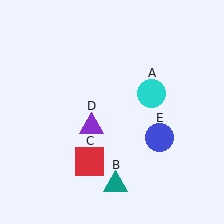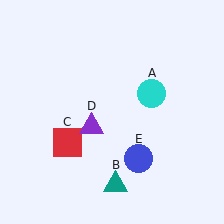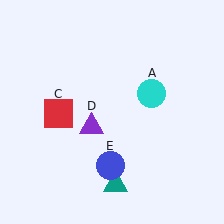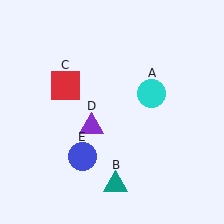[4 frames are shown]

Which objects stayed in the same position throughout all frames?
Cyan circle (object A) and teal triangle (object B) and purple triangle (object D) remained stationary.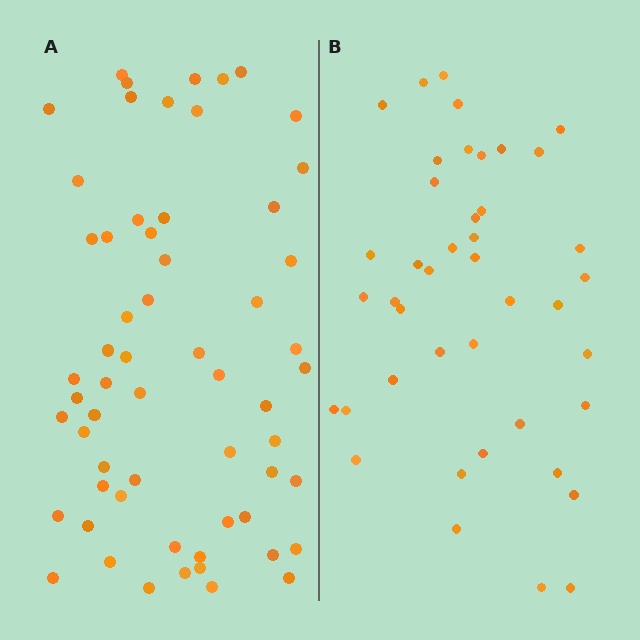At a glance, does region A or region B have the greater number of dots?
Region A (the left region) has more dots.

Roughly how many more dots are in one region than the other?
Region A has approximately 20 more dots than region B.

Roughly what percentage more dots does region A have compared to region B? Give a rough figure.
About 45% more.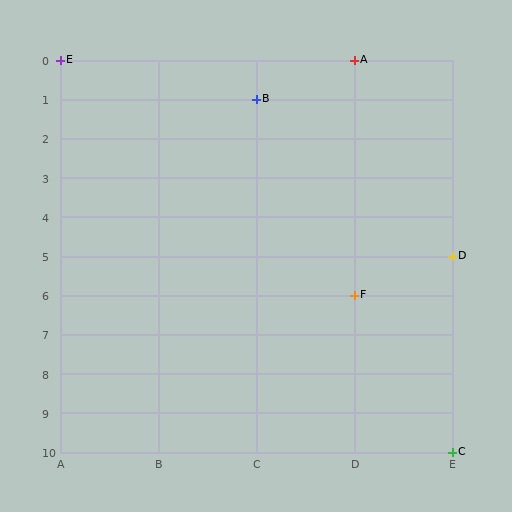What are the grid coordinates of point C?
Point C is at grid coordinates (E, 10).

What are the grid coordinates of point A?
Point A is at grid coordinates (D, 0).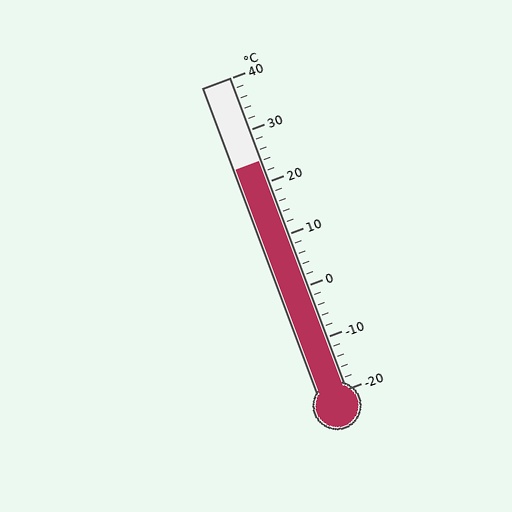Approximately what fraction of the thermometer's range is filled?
The thermometer is filled to approximately 75% of its range.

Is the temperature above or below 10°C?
The temperature is above 10°C.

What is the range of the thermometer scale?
The thermometer scale ranges from -20°C to 40°C.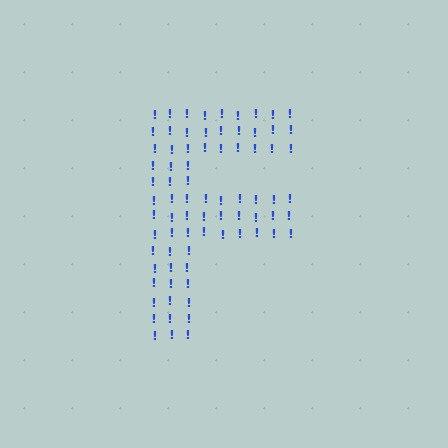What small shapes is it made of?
It is made of small exclamation marks.